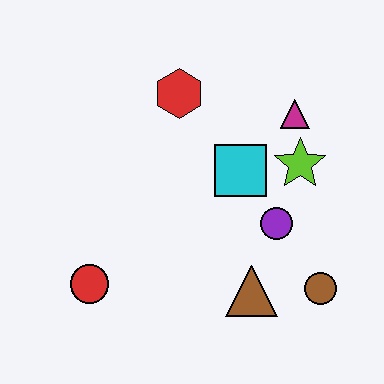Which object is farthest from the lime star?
The red circle is farthest from the lime star.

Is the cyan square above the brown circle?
Yes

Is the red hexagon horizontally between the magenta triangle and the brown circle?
No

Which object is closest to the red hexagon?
The cyan square is closest to the red hexagon.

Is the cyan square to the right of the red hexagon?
Yes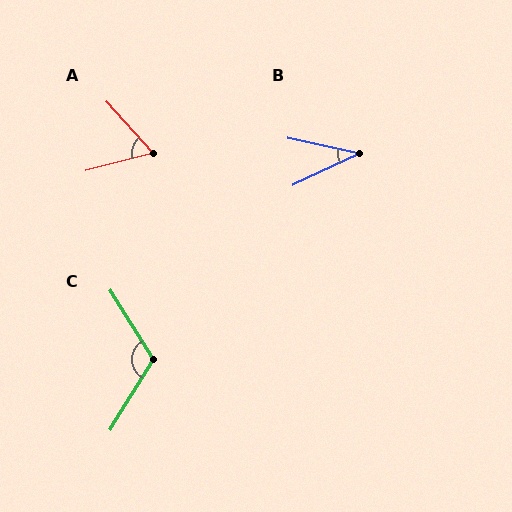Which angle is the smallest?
B, at approximately 38 degrees.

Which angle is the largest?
C, at approximately 117 degrees.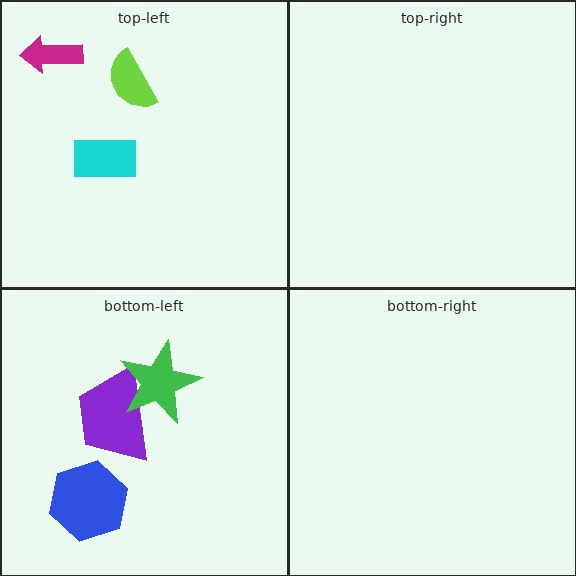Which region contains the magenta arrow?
The top-left region.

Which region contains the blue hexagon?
The bottom-left region.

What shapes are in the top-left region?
The magenta arrow, the lime semicircle, the cyan rectangle.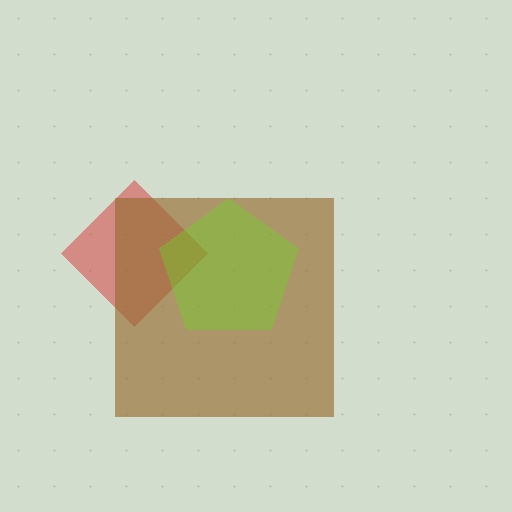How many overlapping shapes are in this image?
There are 3 overlapping shapes in the image.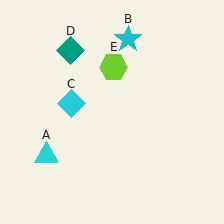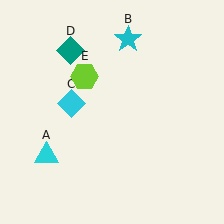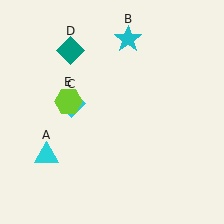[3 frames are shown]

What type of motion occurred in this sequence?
The lime hexagon (object E) rotated counterclockwise around the center of the scene.